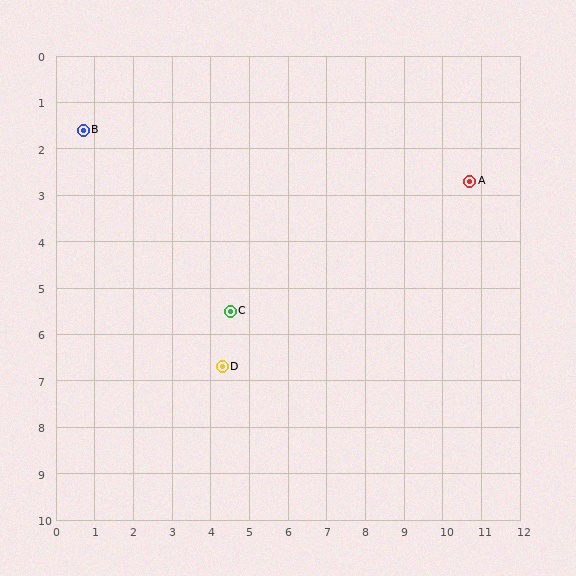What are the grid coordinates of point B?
Point B is at approximately (0.7, 1.6).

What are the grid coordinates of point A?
Point A is at approximately (10.7, 2.7).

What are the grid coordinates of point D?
Point D is at approximately (4.3, 6.7).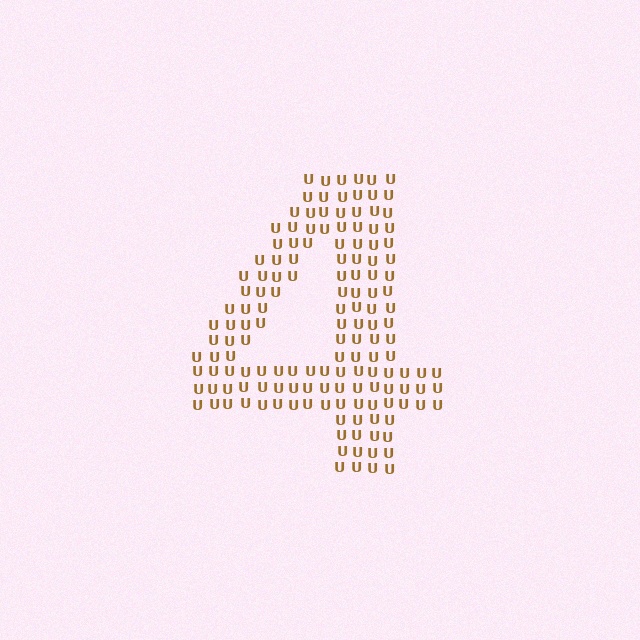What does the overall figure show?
The overall figure shows the digit 4.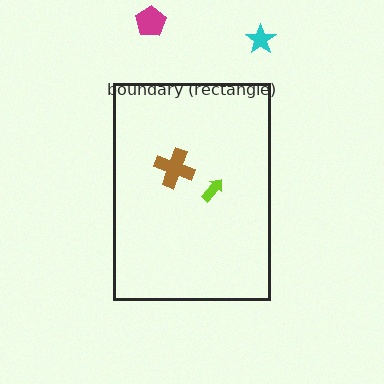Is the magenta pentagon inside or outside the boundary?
Outside.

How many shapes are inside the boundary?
2 inside, 2 outside.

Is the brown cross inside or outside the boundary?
Inside.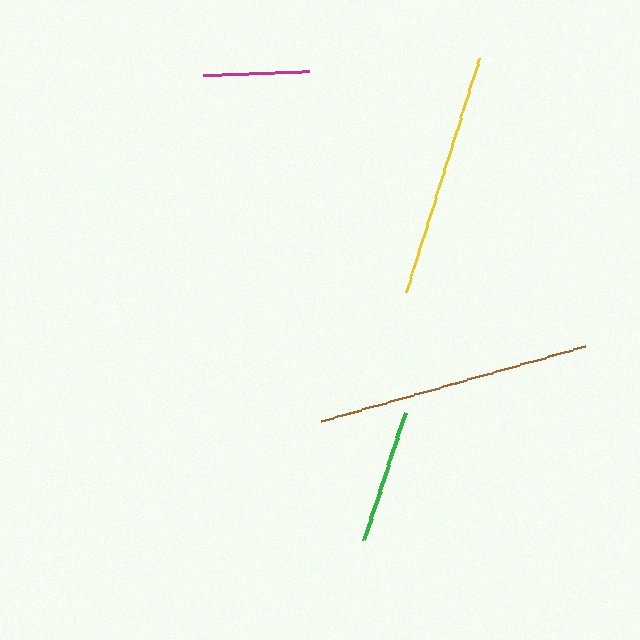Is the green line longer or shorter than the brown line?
The brown line is longer than the green line.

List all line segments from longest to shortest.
From longest to shortest: brown, yellow, green, magenta.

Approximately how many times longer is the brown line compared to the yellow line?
The brown line is approximately 1.1 times the length of the yellow line.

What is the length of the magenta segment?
The magenta segment is approximately 106 pixels long.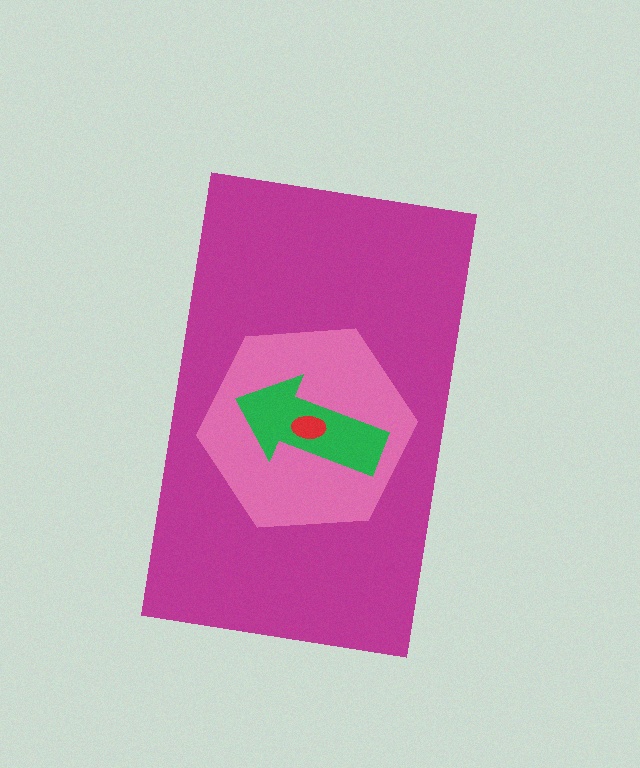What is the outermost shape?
The magenta rectangle.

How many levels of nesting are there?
4.